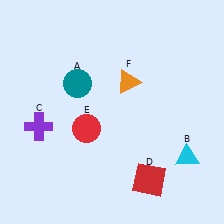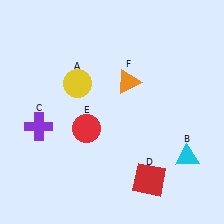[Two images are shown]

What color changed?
The circle (A) changed from teal in Image 1 to yellow in Image 2.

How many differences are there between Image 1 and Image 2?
There is 1 difference between the two images.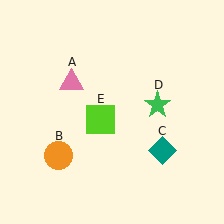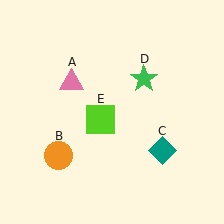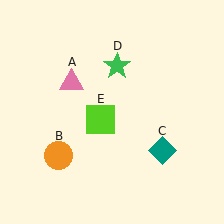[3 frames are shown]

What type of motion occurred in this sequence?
The green star (object D) rotated counterclockwise around the center of the scene.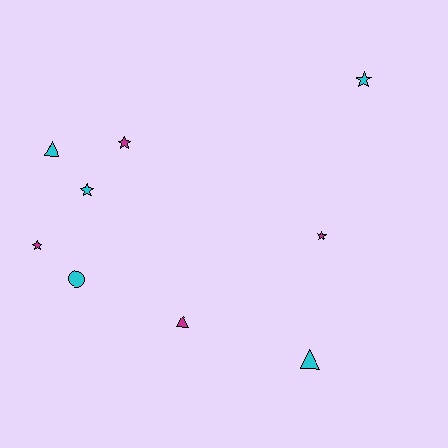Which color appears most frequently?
Cyan, with 5 objects.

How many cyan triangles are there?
There are 2 cyan triangles.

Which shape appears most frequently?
Star, with 5 objects.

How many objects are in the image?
There are 9 objects.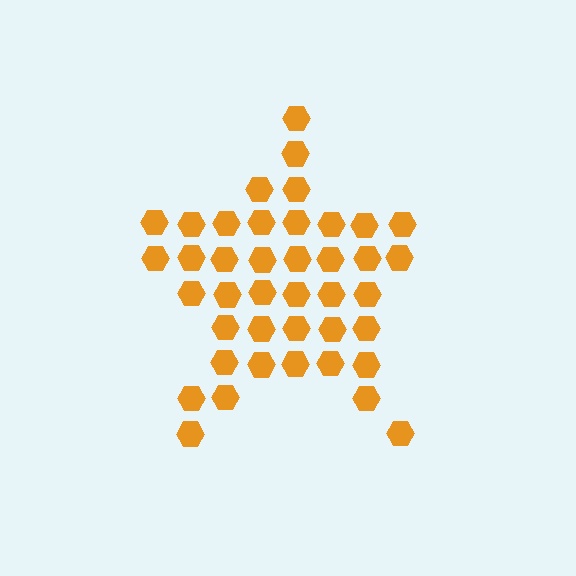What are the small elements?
The small elements are hexagons.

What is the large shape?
The large shape is a star.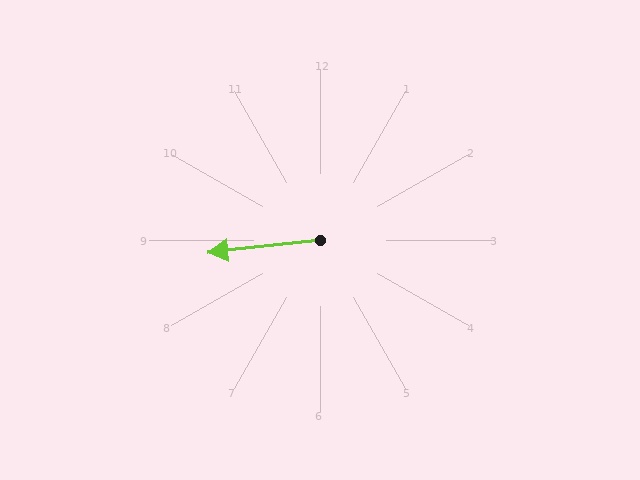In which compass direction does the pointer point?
West.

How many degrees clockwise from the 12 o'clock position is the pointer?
Approximately 264 degrees.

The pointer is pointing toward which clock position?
Roughly 9 o'clock.